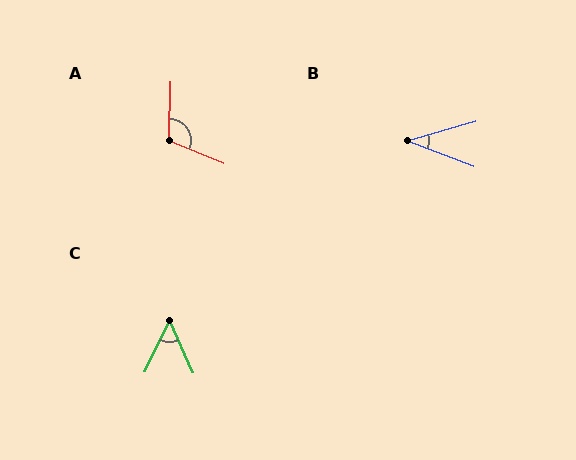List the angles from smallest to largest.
B (37°), C (49°), A (111°).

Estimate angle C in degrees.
Approximately 49 degrees.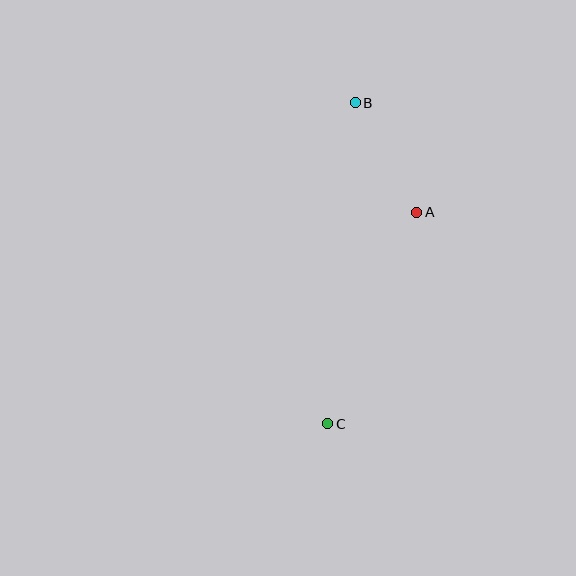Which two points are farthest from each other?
Points B and C are farthest from each other.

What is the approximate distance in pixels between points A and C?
The distance between A and C is approximately 230 pixels.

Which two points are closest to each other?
Points A and B are closest to each other.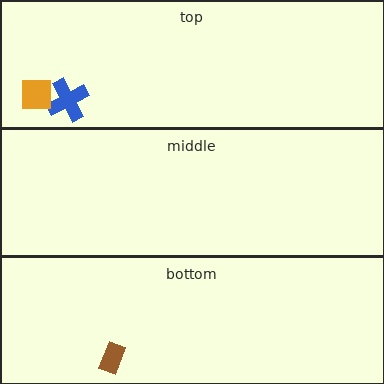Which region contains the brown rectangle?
The bottom region.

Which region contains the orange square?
The top region.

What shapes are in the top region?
The blue cross, the orange square.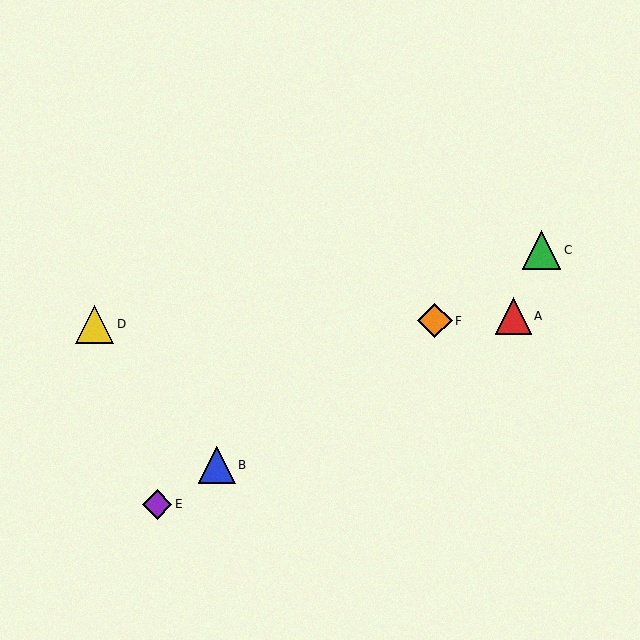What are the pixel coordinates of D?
Object D is at (94, 324).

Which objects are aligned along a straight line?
Objects B, C, E, F are aligned along a straight line.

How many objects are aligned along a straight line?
4 objects (B, C, E, F) are aligned along a straight line.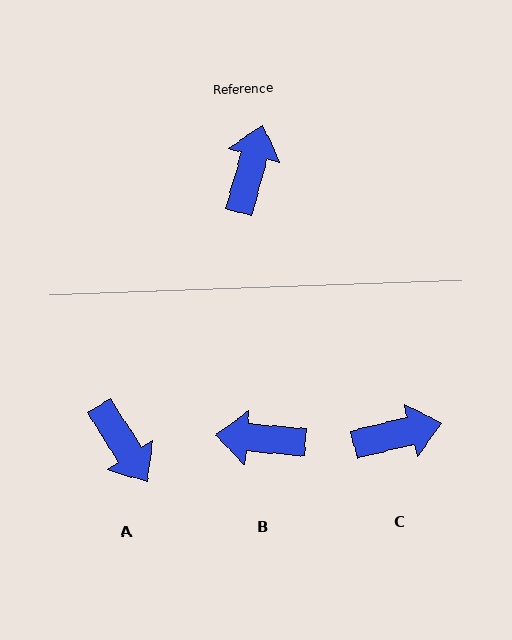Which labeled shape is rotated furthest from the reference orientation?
A, about 133 degrees away.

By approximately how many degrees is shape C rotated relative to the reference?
Approximately 61 degrees clockwise.